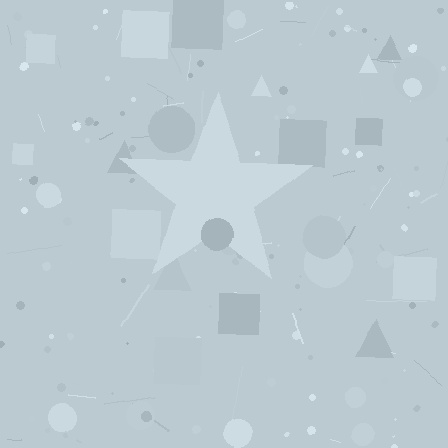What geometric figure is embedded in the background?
A star is embedded in the background.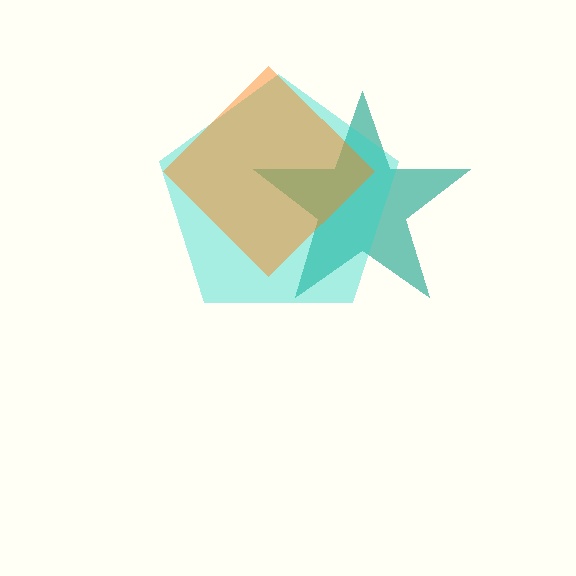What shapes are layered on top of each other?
The layered shapes are: a teal star, a cyan pentagon, an orange diamond.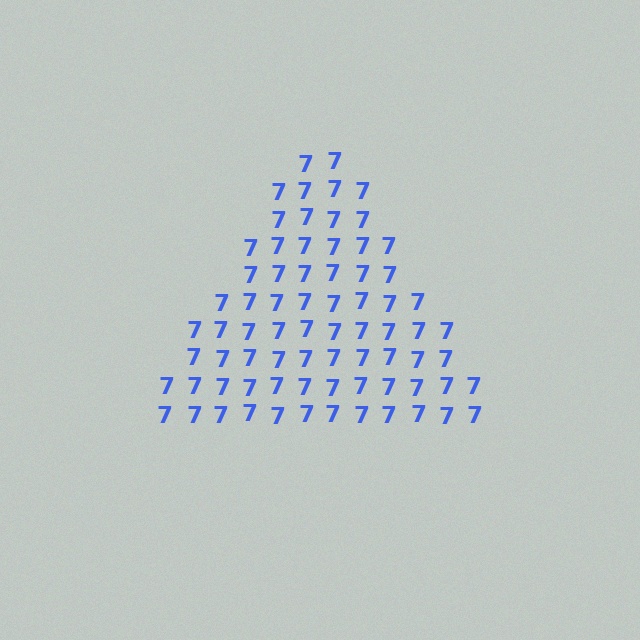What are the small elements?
The small elements are digit 7's.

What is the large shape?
The large shape is a triangle.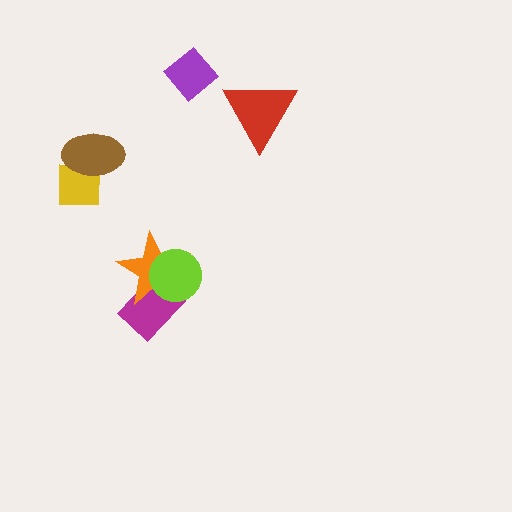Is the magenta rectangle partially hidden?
Yes, it is partially covered by another shape.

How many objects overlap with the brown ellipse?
1 object overlaps with the brown ellipse.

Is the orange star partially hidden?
Yes, it is partially covered by another shape.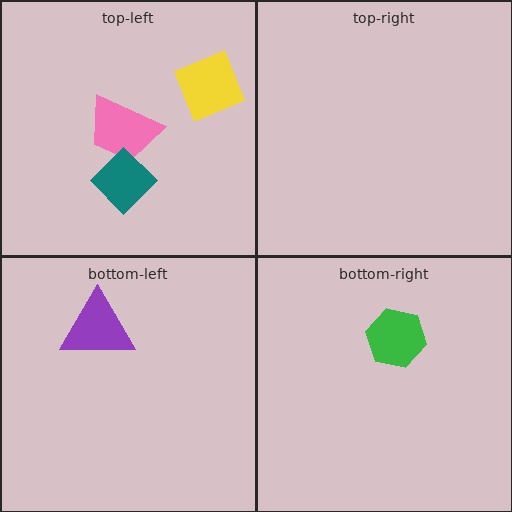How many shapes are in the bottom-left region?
1.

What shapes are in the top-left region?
The pink trapezoid, the teal diamond, the yellow square.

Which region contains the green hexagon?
The bottom-right region.